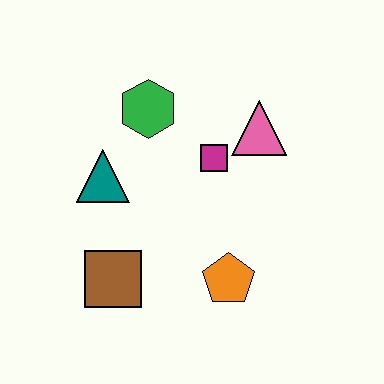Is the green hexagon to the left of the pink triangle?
Yes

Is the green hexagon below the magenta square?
No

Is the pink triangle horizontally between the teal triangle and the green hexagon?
No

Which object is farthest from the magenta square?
The brown square is farthest from the magenta square.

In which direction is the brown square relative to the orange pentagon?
The brown square is to the left of the orange pentagon.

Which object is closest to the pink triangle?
The magenta square is closest to the pink triangle.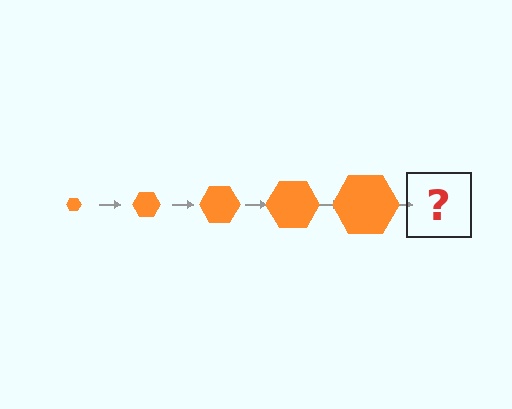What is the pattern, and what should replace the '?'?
The pattern is that the hexagon gets progressively larger each step. The '?' should be an orange hexagon, larger than the previous one.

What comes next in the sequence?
The next element should be an orange hexagon, larger than the previous one.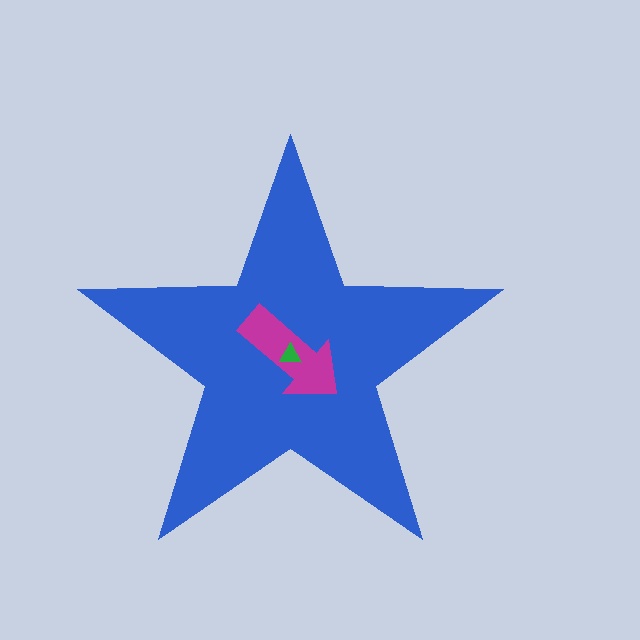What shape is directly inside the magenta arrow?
The green triangle.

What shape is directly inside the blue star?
The magenta arrow.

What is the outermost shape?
The blue star.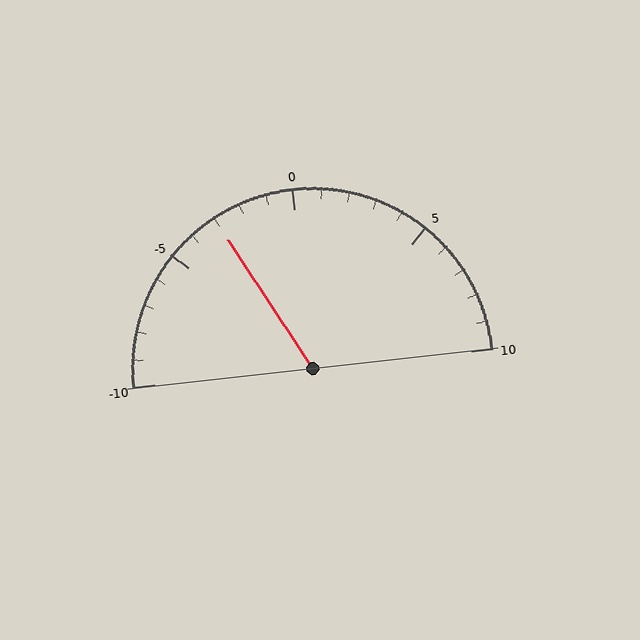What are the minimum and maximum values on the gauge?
The gauge ranges from -10 to 10.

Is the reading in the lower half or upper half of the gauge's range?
The reading is in the lower half of the range (-10 to 10).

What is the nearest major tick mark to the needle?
The nearest major tick mark is -5.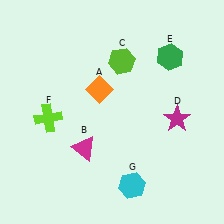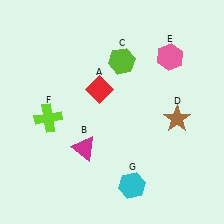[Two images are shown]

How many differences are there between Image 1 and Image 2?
There are 3 differences between the two images.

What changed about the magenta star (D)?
In Image 1, D is magenta. In Image 2, it changed to brown.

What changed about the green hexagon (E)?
In Image 1, E is green. In Image 2, it changed to pink.